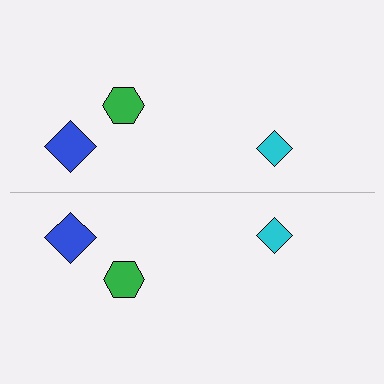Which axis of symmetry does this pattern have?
The pattern has a horizontal axis of symmetry running through the center of the image.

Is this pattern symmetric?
Yes, this pattern has bilateral (reflection) symmetry.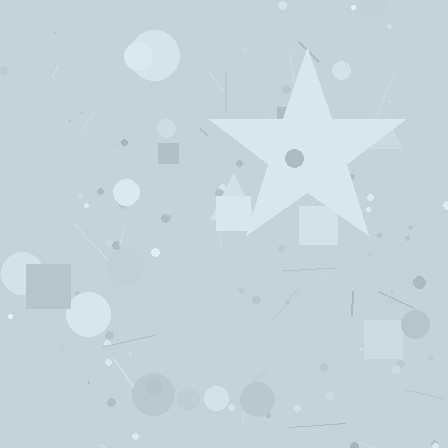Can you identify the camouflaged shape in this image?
The camouflaged shape is a star.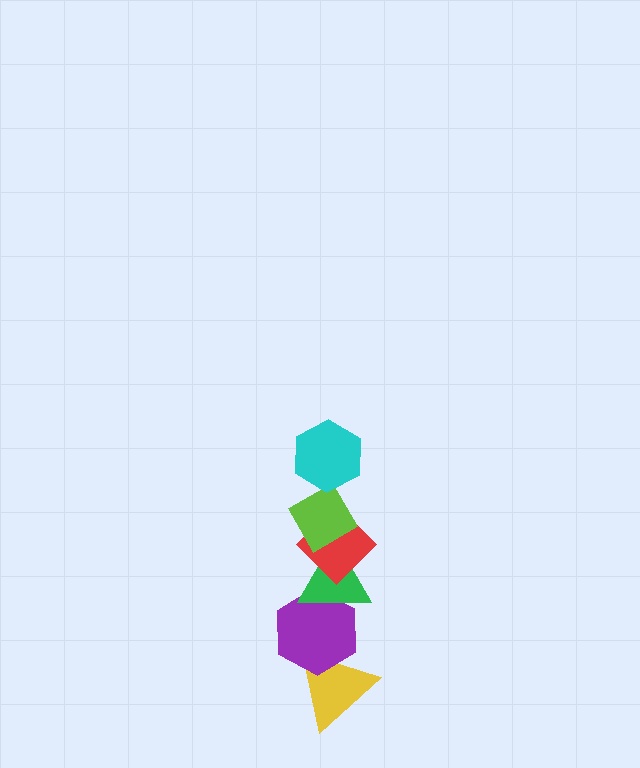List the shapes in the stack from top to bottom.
From top to bottom: the cyan hexagon, the lime diamond, the red diamond, the green triangle, the purple hexagon, the yellow triangle.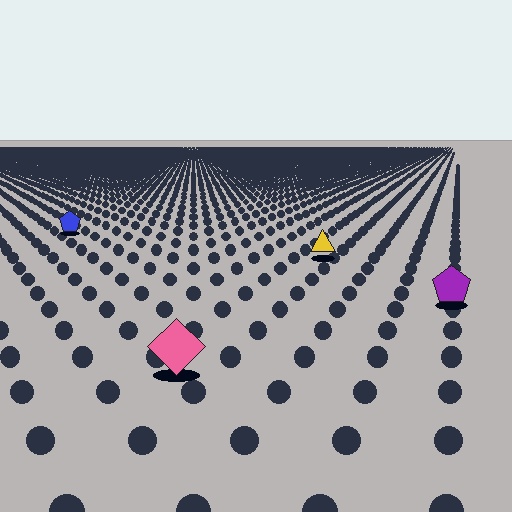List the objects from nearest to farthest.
From nearest to farthest: the pink diamond, the purple pentagon, the yellow triangle, the blue pentagon.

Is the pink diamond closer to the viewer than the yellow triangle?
Yes. The pink diamond is closer — you can tell from the texture gradient: the ground texture is coarser near it.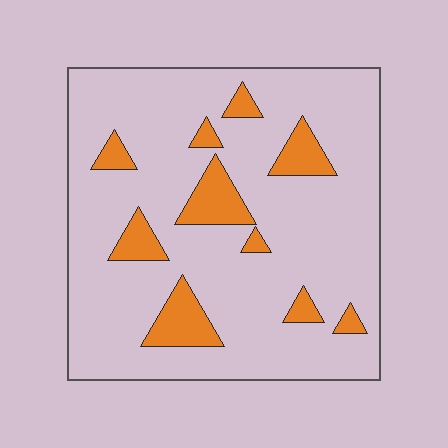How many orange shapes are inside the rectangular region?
10.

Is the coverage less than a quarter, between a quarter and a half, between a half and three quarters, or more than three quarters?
Less than a quarter.